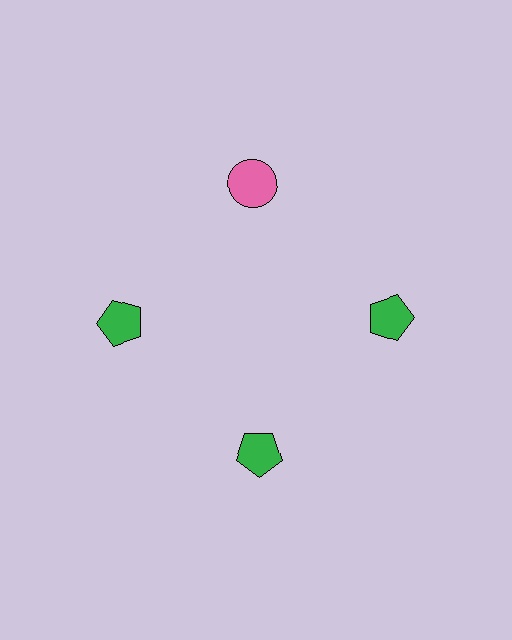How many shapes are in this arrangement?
There are 4 shapes arranged in a ring pattern.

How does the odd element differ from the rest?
It differs in both color (pink instead of green) and shape (circle instead of pentagon).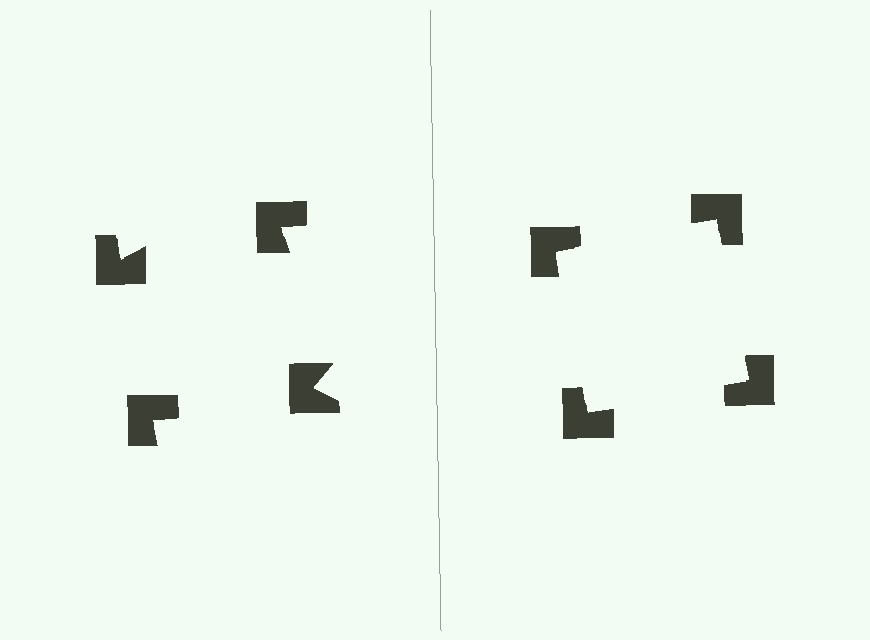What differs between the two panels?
The notched squares are positioned identically on both sides; only the wedge orientations differ. On the right they align to a square; on the left they are misaligned.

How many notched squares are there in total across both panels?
8 — 4 on each side.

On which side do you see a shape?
An illusory square appears on the right side. On the left side the wedge cuts are rotated, so no coherent shape forms.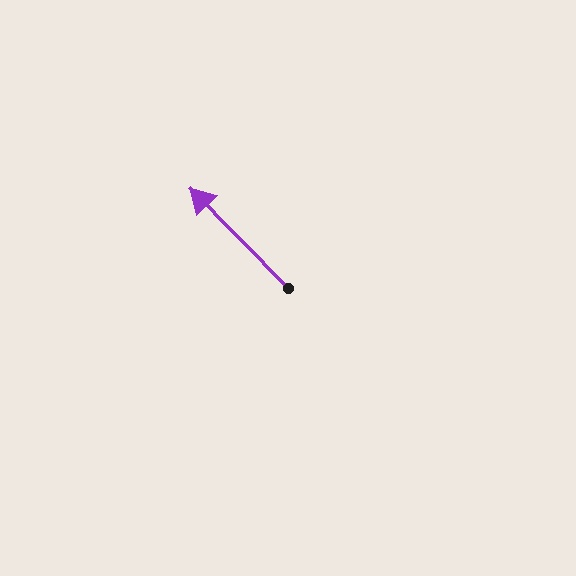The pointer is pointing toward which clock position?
Roughly 11 o'clock.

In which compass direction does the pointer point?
Northwest.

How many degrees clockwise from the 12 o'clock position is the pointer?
Approximately 316 degrees.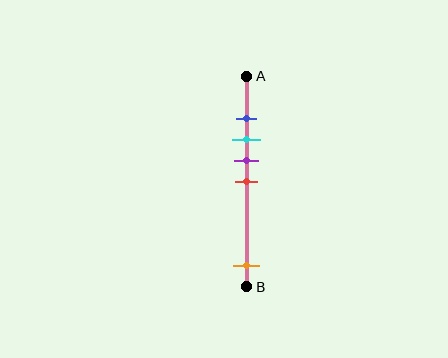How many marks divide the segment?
There are 5 marks dividing the segment.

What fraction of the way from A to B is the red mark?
The red mark is approximately 50% (0.5) of the way from A to B.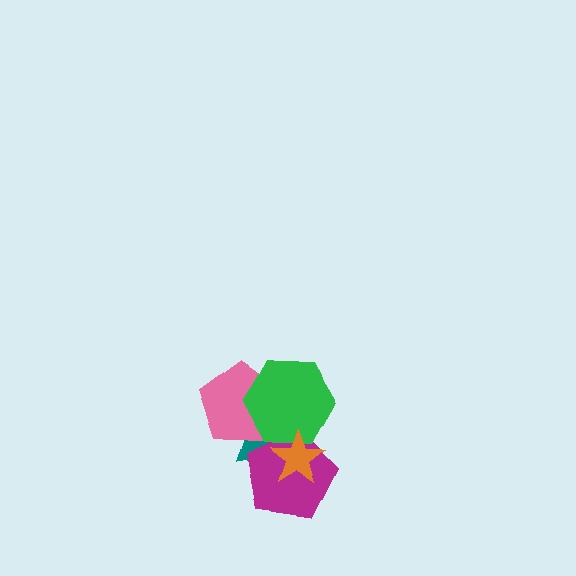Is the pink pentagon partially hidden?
Yes, it is partially covered by another shape.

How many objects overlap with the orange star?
3 objects overlap with the orange star.